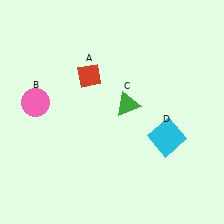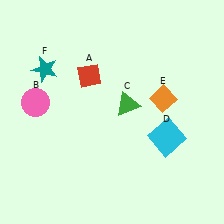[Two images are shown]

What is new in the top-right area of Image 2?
An orange diamond (E) was added in the top-right area of Image 2.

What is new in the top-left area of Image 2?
A teal star (F) was added in the top-left area of Image 2.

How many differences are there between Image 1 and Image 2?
There are 2 differences between the two images.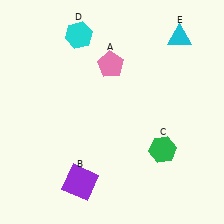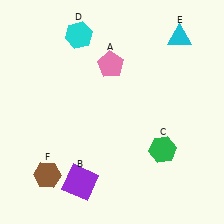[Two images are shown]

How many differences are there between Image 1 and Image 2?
There is 1 difference between the two images.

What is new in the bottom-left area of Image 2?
A brown hexagon (F) was added in the bottom-left area of Image 2.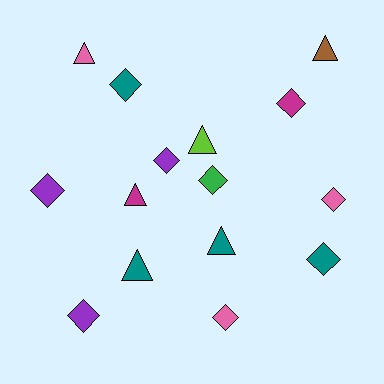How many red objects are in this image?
There are no red objects.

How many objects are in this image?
There are 15 objects.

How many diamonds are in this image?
There are 9 diamonds.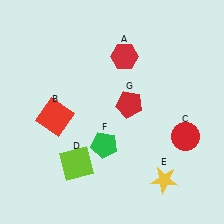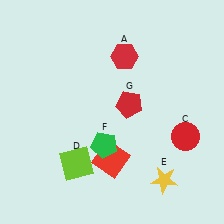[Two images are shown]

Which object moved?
The red square (B) moved right.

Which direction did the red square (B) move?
The red square (B) moved right.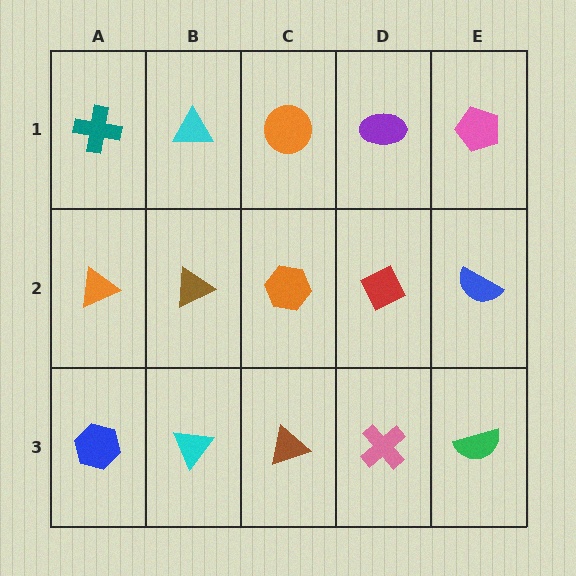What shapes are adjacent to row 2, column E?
A pink pentagon (row 1, column E), a green semicircle (row 3, column E), a red diamond (row 2, column D).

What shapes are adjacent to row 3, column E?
A blue semicircle (row 2, column E), a pink cross (row 3, column D).